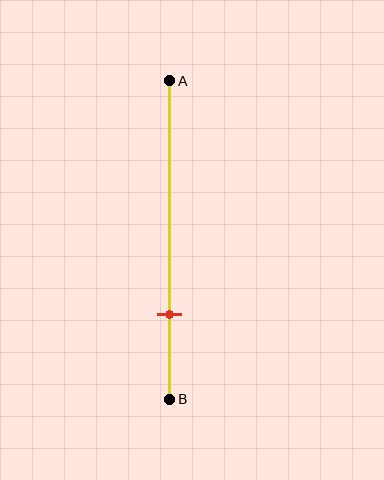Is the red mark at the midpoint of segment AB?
No, the mark is at about 75% from A, not at the 50% midpoint.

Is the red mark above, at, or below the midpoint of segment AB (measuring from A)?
The red mark is below the midpoint of segment AB.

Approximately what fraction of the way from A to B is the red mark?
The red mark is approximately 75% of the way from A to B.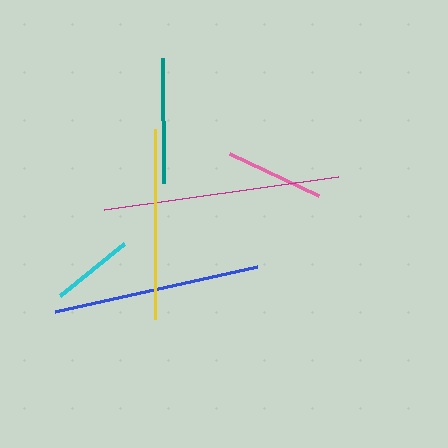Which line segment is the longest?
The magenta line is the longest at approximately 236 pixels.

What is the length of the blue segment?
The blue segment is approximately 207 pixels long.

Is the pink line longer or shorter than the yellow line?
The yellow line is longer than the pink line.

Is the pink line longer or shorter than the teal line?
The teal line is longer than the pink line.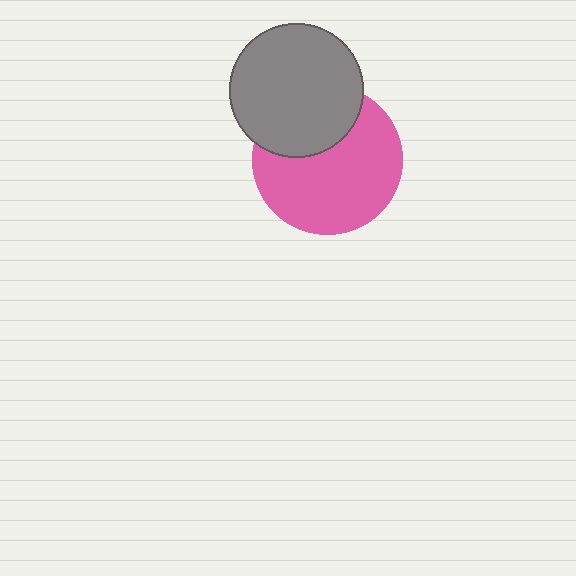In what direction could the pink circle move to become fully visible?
The pink circle could move down. That would shift it out from behind the gray circle entirely.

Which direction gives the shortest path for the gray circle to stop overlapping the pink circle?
Moving up gives the shortest separation.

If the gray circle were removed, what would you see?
You would see the complete pink circle.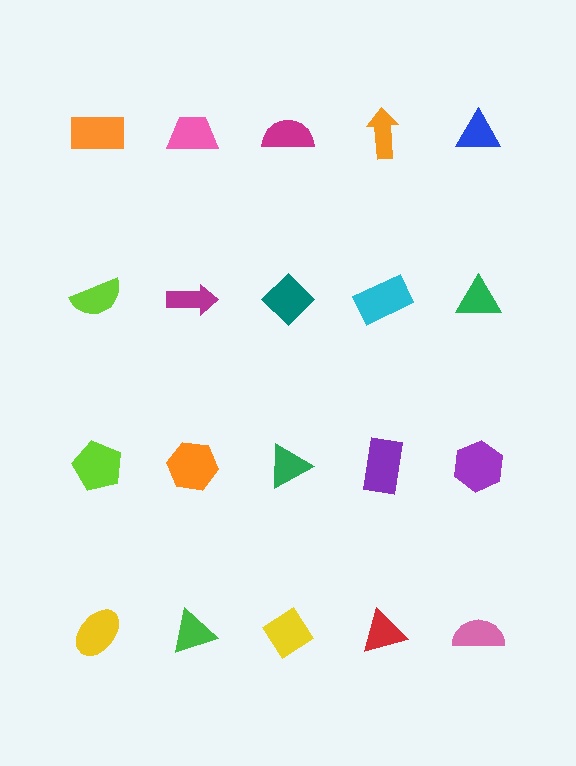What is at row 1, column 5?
A blue triangle.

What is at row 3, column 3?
A green triangle.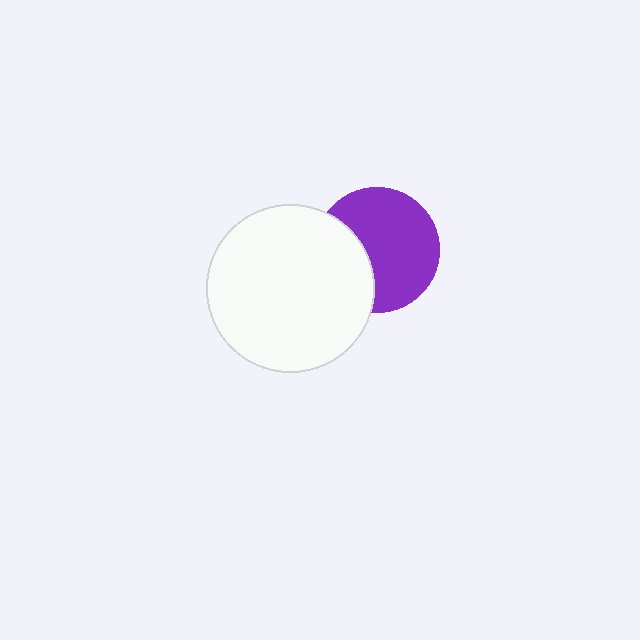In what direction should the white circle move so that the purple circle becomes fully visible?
The white circle should move left. That is the shortest direction to clear the overlap and leave the purple circle fully visible.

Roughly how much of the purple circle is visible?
Most of it is visible (roughly 67%).